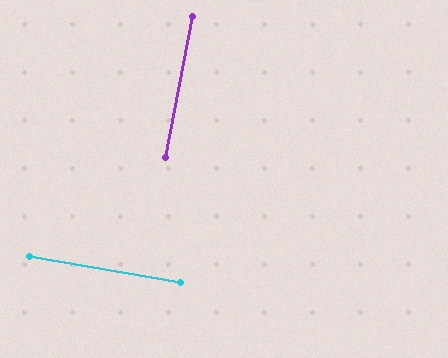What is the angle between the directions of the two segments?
Approximately 89 degrees.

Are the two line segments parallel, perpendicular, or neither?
Perpendicular — they meet at approximately 89°.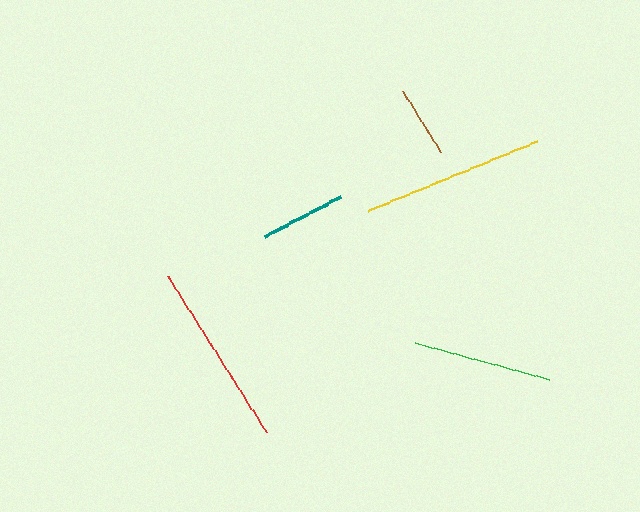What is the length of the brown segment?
The brown segment is approximately 72 pixels long.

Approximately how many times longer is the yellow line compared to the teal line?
The yellow line is approximately 2.1 times the length of the teal line.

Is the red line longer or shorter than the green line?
The red line is longer than the green line.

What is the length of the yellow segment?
The yellow segment is approximately 182 pixels long.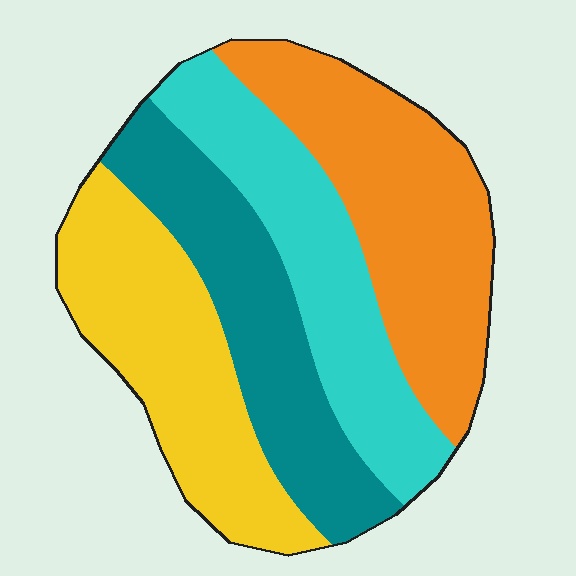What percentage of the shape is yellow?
Yellow takes up about one quarter (1/4) of the shape.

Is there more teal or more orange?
Orange.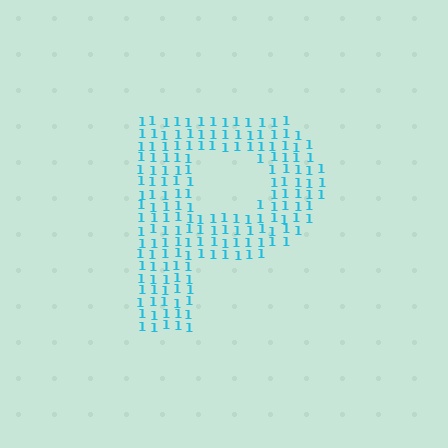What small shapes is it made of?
It is made of small digit 1's.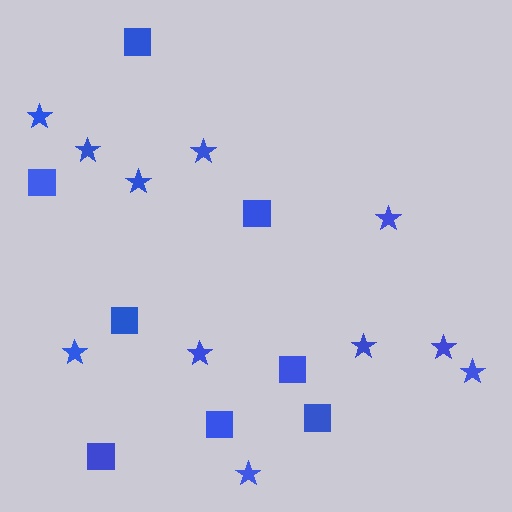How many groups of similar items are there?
There are 2 groups: one group of stars (11) and one group of squares (8).